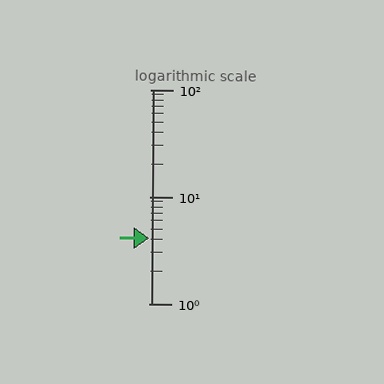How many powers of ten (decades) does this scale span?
The scale spans 2 decades, from 1 to 100.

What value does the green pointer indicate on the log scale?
The pointer indicates approximately 4.1.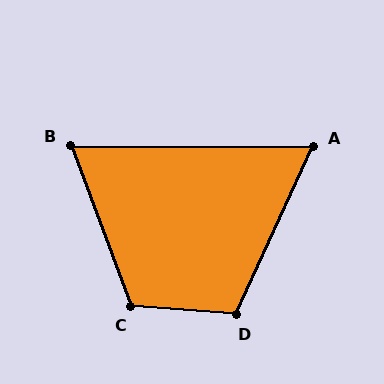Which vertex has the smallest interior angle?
A, at approximately 66 degrees.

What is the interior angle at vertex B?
Approximately 69 degrees (acute).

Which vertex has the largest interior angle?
C, at approximately 114 degrees.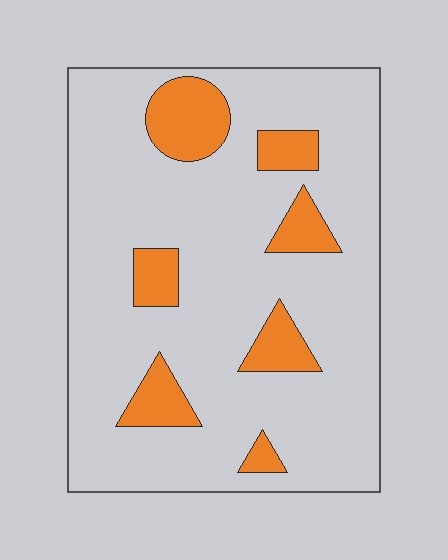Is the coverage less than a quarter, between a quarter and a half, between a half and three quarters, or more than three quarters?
Less than a quarter.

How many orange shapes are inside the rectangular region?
7.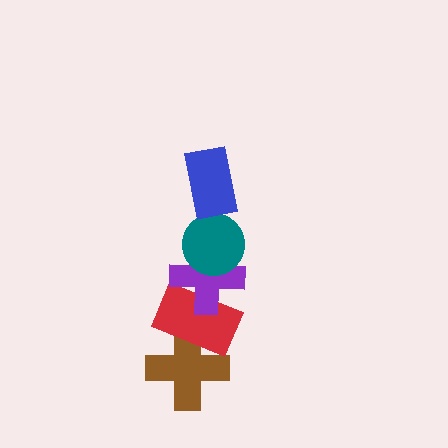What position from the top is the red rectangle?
The red rectangle is 4th from the top.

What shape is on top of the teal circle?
The blue rectangle is on top of the teal circle.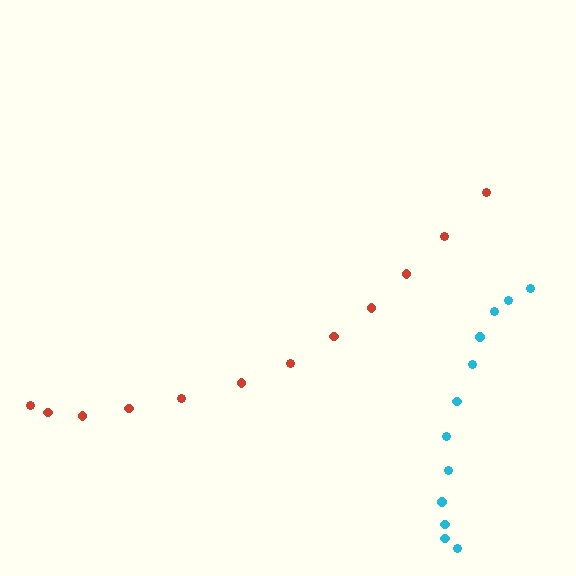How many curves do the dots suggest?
There are 2 distinct paths.